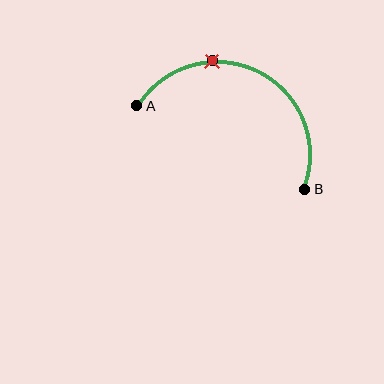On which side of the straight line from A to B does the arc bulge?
The arc bulges above the straight line connecting A and B.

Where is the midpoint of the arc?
The arc midpoint is the point on the curve farthest from the straight line joining A and B. It sits above that line.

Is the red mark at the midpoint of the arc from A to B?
No. The red mark lies on the arc but is closer to endpoint A. The arc midpoint would be at the point on the curve equidistant along the arc from both A and B.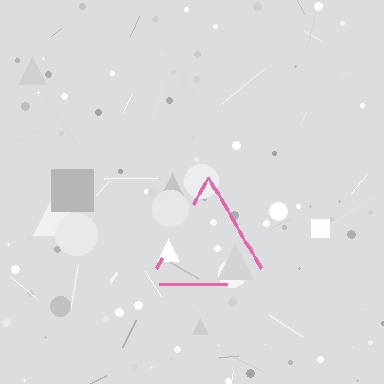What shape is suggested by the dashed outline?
The dashed outline suggests a triangle.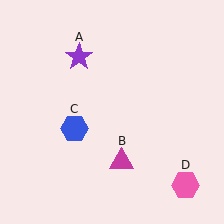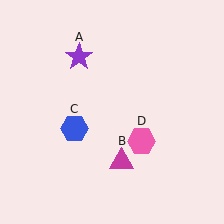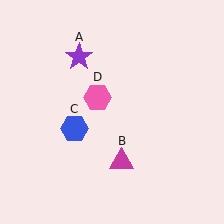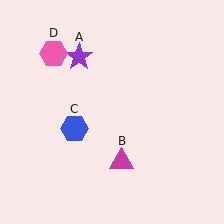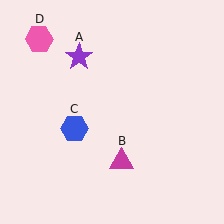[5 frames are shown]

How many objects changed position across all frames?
1 object changed position: pink hexagon (object D).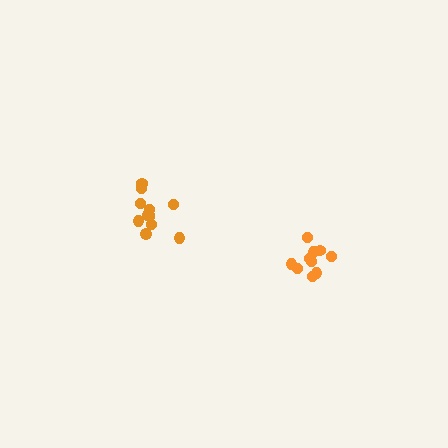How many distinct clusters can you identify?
There are 2 distinct clusters.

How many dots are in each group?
Group 1: 12 dots, Group 2: 10 dots (22 total).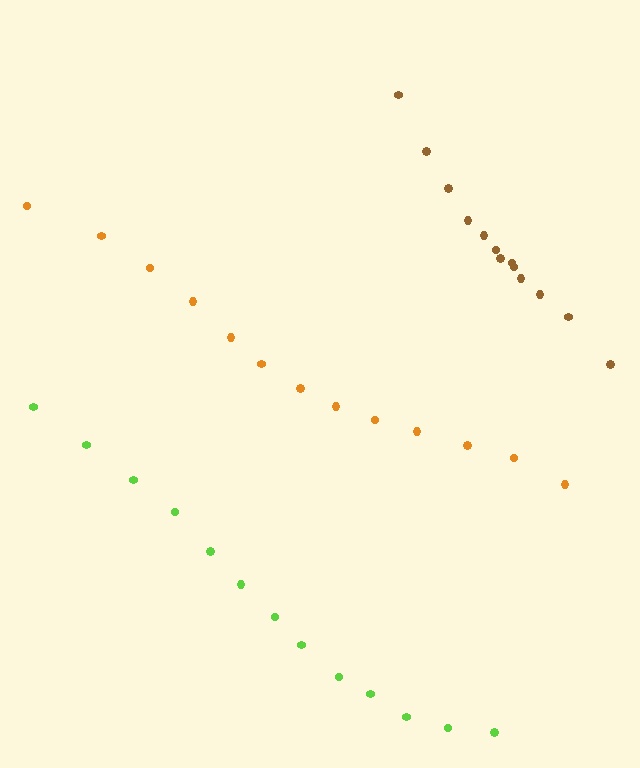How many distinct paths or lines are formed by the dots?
There are 3 distinct paths.